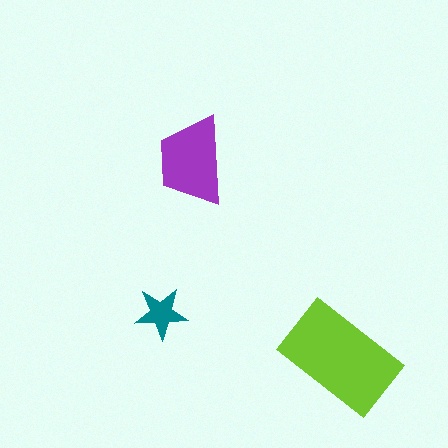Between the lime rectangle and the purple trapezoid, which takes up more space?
The lime rectangle.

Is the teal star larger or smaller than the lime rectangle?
Smaller.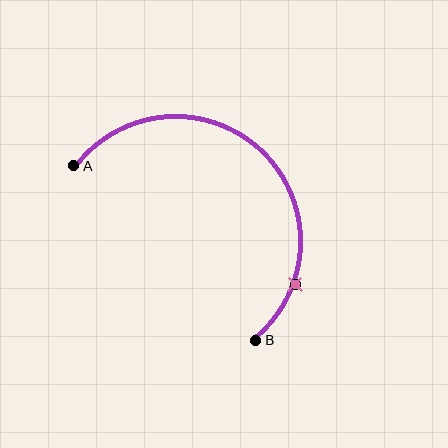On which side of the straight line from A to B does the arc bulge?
The arc bulges above and to the right of the straight line connecting A and B.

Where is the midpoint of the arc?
The arc midpoint is the point on the curve farthest from the straight line joining A and B. It sits above and to the right of that line.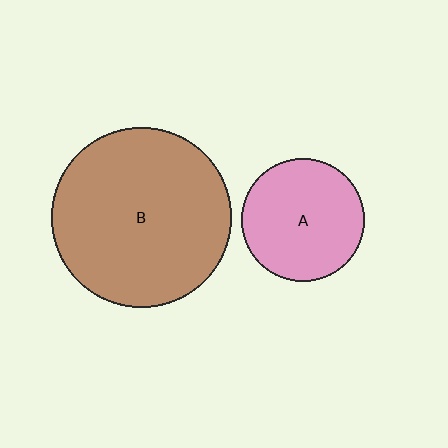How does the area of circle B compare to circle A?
Approximately 2.2 times.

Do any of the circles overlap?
No, none of the circles overlap.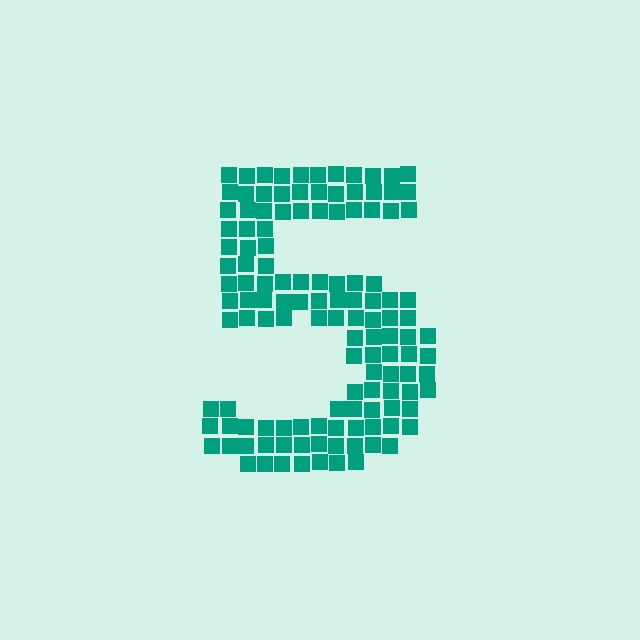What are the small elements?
The small elements are squares.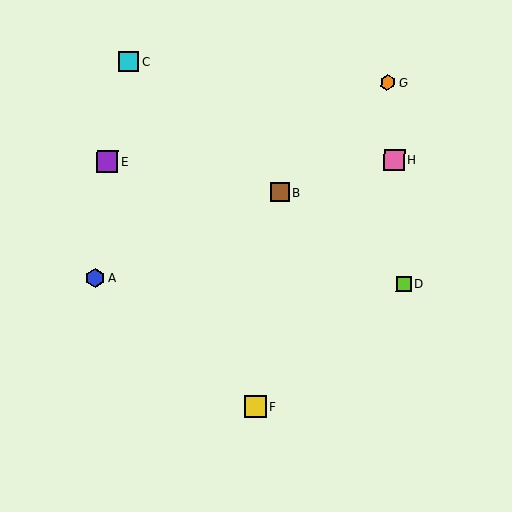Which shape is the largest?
The yellow square (labeled F) is the largest.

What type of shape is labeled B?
Shape B is a brown square.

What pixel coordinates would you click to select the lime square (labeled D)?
Click at (403, 284) to select the lime square D.